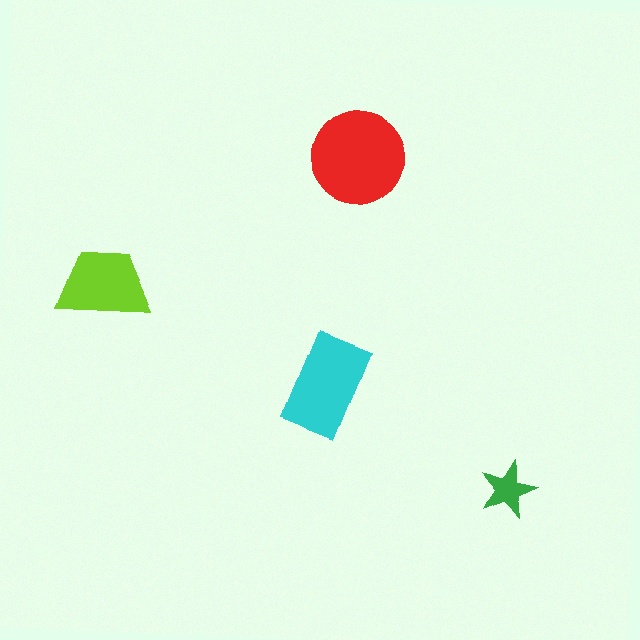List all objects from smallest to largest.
The green star, the lime trapezoid, the cyan rectangle, the red circle.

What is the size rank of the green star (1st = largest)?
4th.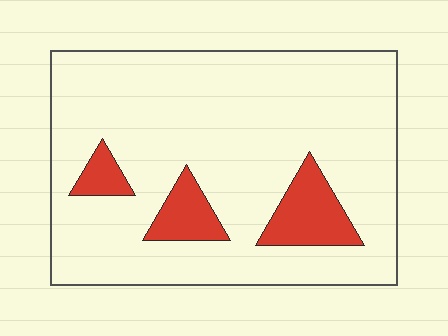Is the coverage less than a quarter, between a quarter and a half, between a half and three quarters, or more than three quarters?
Less than a quarter.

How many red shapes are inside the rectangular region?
3.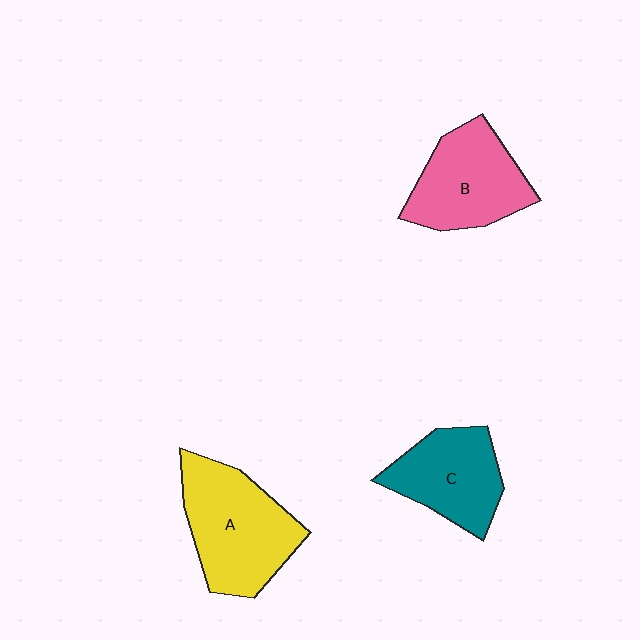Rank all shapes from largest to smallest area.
From largest to smallest: A (yellow), B (pink), C (teal).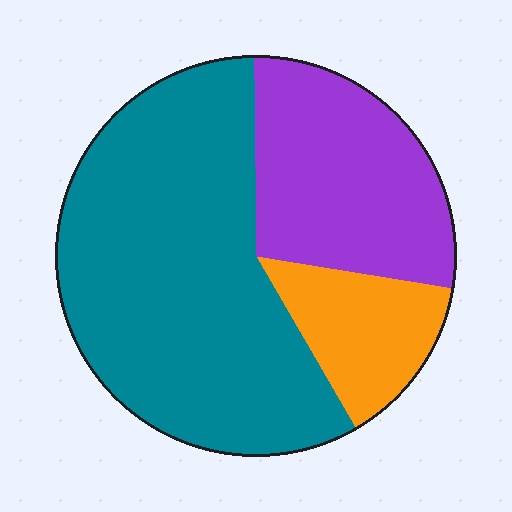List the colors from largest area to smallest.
From largest to smallest: teal, purple, orange.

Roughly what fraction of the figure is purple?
Purple takes up between a sixth and a third of the figure.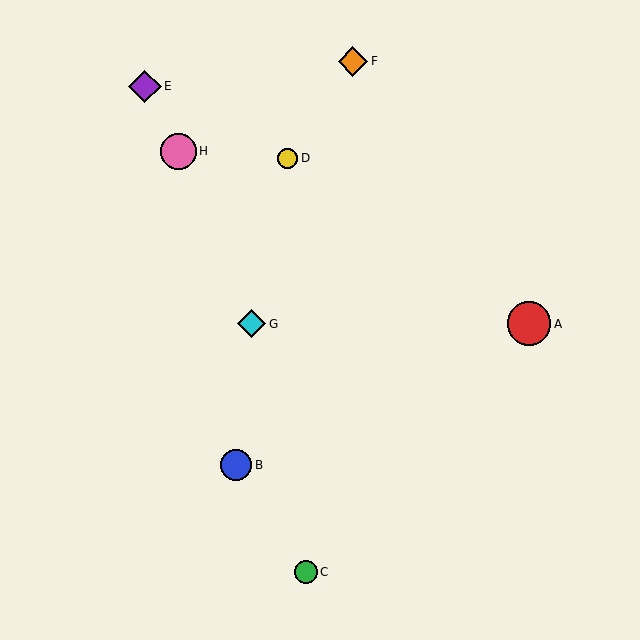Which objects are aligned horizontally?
Objects A, G are aligned horizontally.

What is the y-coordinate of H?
Object H is at y≈151.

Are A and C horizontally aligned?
No, A is at y≈324 and C is at y≈572.